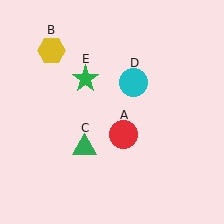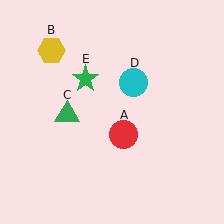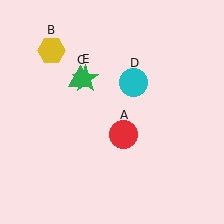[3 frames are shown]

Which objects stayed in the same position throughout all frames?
Red circle (object A) and yellow hexagon (object B) and cyan circle (object D) and green star (object E) remained stationary.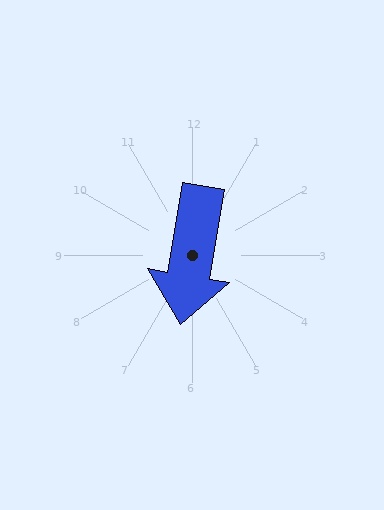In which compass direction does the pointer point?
South.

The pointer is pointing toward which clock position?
Roughly 6 o'clock.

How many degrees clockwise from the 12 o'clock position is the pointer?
Approximately 190 degrees.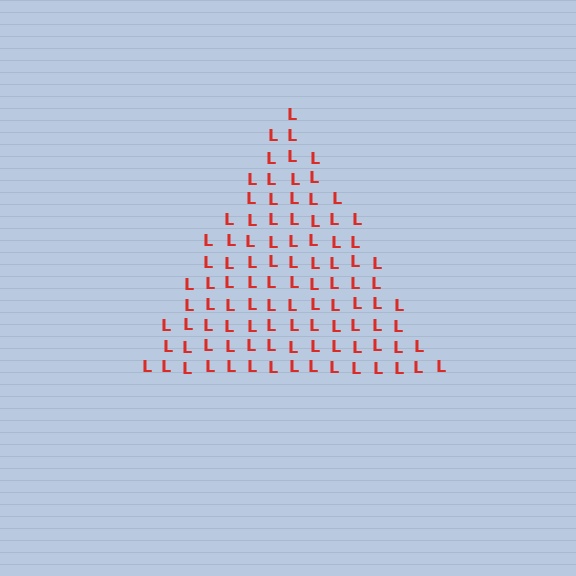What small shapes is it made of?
It is made of small letter L's.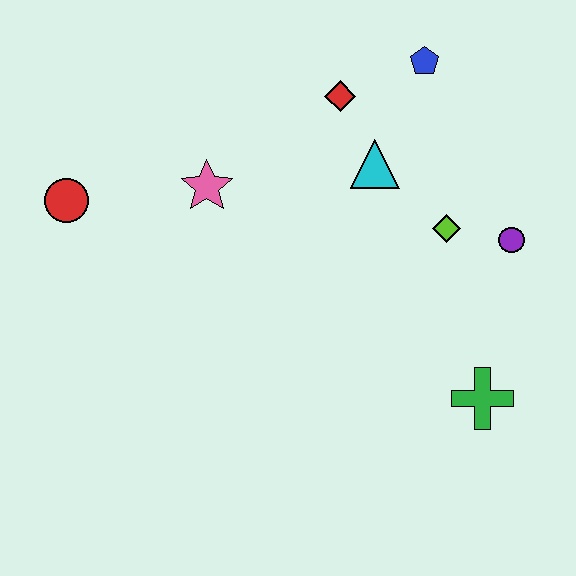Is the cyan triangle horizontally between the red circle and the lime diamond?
Yes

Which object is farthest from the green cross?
The red circle is farthest from the green cross.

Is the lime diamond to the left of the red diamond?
No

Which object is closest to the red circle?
The pink star is closest to the red circle.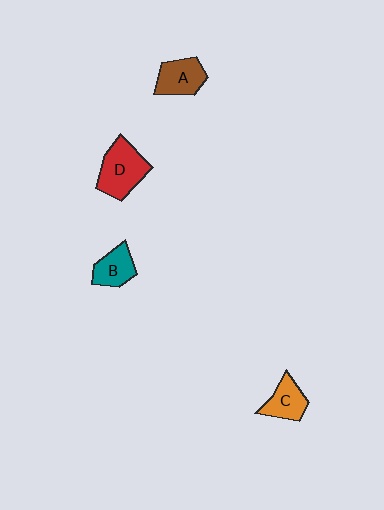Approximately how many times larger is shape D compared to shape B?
Approximately 1.6 times.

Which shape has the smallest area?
Shape B (teal).